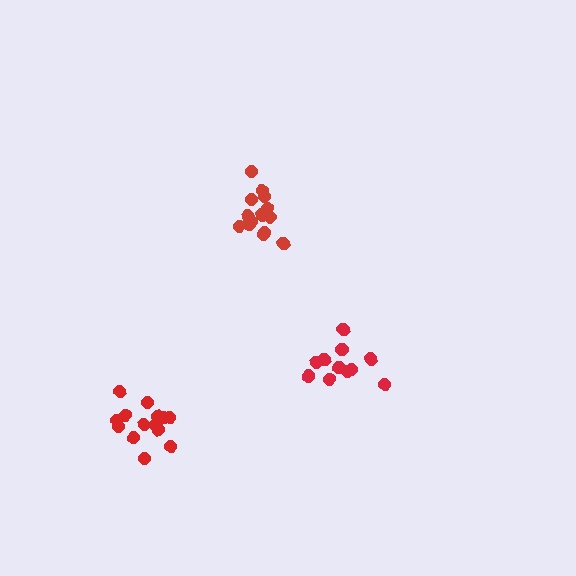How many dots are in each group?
Group 1: 15 dots, Group 2: 11 dots, Group 3: 14 dots (40 total).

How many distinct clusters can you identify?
There are 3 distinct clusters.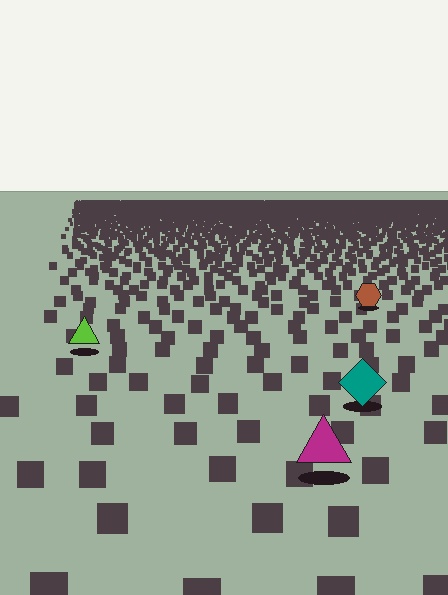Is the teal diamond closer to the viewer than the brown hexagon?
Yes. The teal diamond is closer — you can tell from the texture gradient: the ground texture is coarser near it.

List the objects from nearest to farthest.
From nearest to farthest: the magenta triangle, the teal diamond, the lime triangle, the brown hexagon.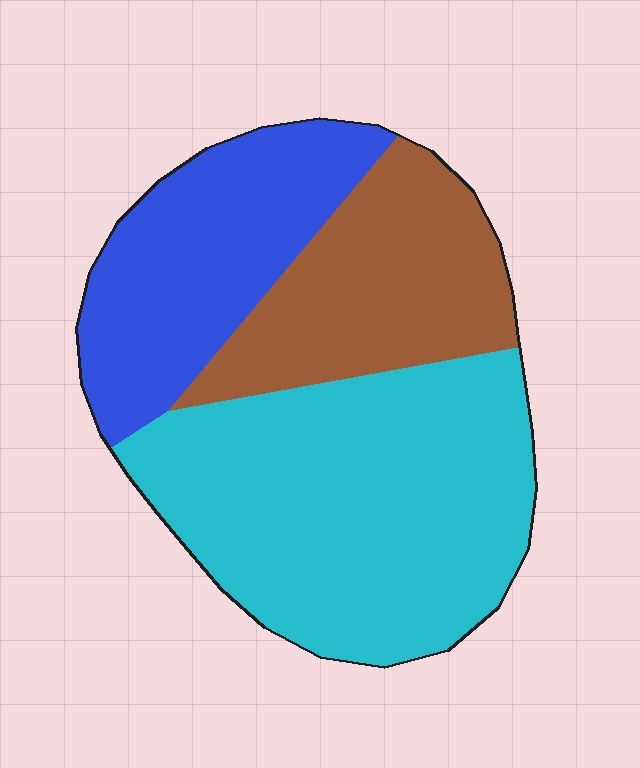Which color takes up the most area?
Cyan, at roughly 50%.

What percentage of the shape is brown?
Brown covers about 25% of the shape.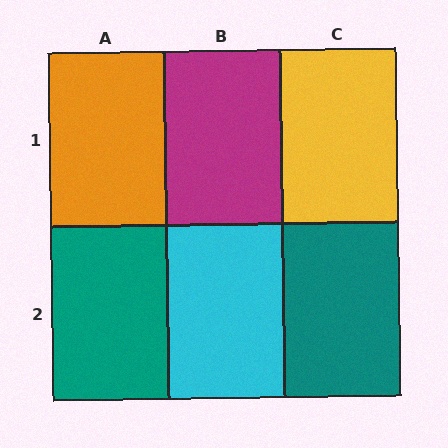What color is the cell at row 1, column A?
Orange.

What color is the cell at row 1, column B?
Magenta.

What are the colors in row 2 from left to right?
Teal, cyan, teal.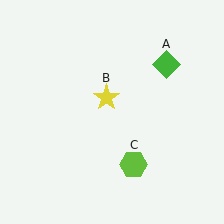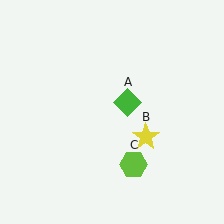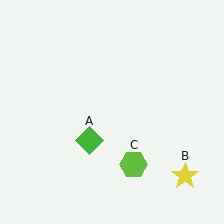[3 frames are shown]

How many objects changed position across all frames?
2 objects changed position: green diamond (object A), yellow star (object B).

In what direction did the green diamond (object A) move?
The green diamond (object A) moved down and to the left.